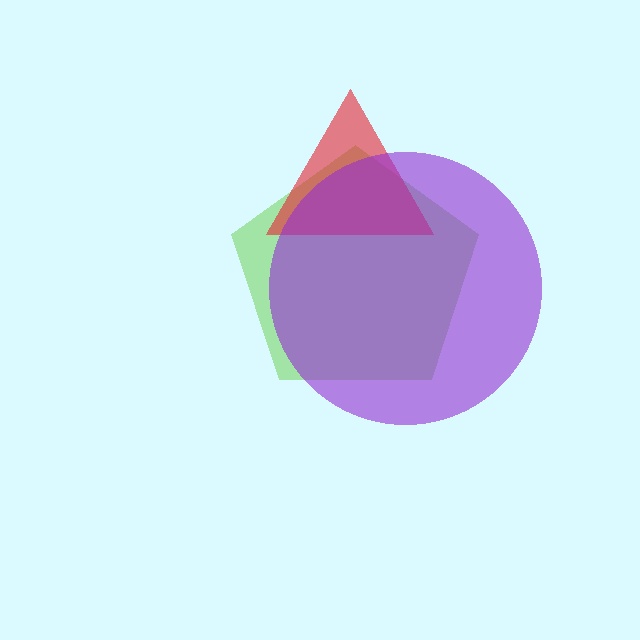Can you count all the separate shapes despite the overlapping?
Yes, there are 3 separate shapes.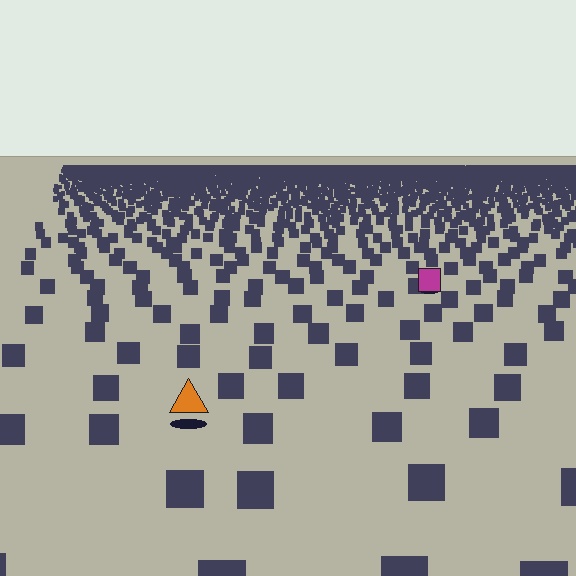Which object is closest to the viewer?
The orange triangle is closest. The texture marks near it are larger and more spread out.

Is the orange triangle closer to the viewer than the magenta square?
Yes. The orange triangle is closer — you can tell from the texture gradient: the ground texture is coarser near it.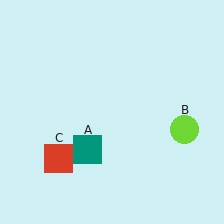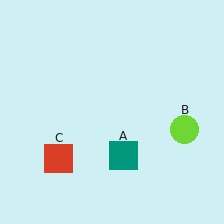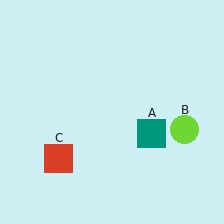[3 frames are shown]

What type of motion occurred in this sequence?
The teal square (object A) rotated counterclockwise around the center of the scene.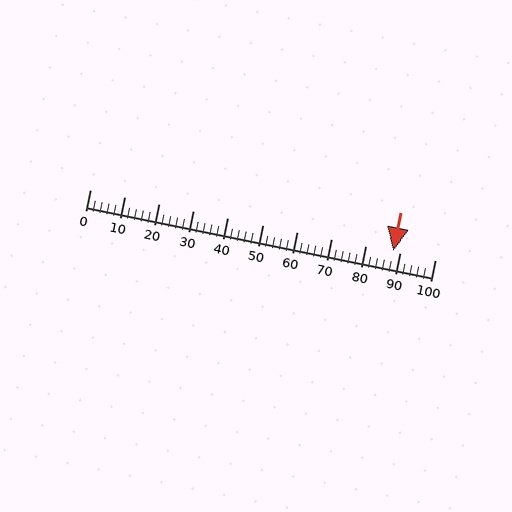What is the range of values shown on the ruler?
The ruler shows values from 0 to 100.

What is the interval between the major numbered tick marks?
The major tick marks are spaced 10 units apart.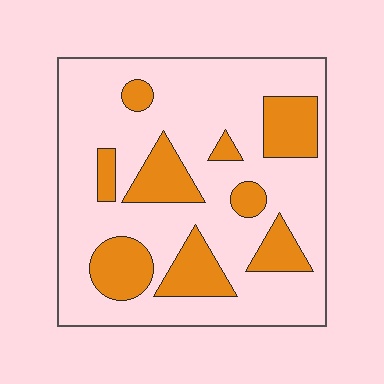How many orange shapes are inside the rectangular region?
9.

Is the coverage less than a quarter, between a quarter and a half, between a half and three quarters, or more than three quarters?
Between a quarter and a half.